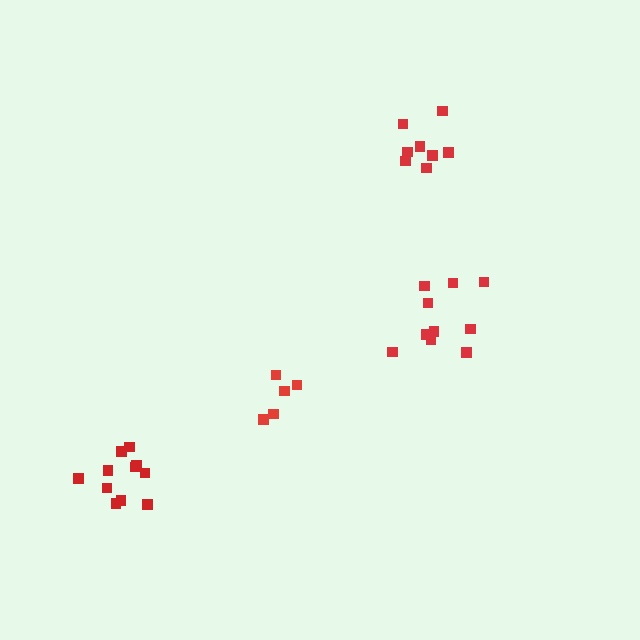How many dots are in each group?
Group 1: 10 dots, Group 2: 5 dots, Group 3: 8 dots, Group 4: 11 dots (34 total).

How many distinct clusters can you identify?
There are 4 distinct clusters.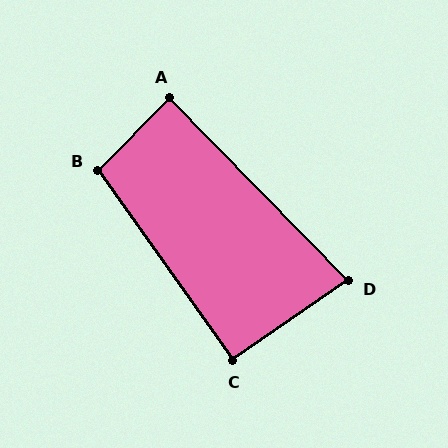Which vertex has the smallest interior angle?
D, at approximately 80 degrees.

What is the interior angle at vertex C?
Approximately 91 degrees (approximately right).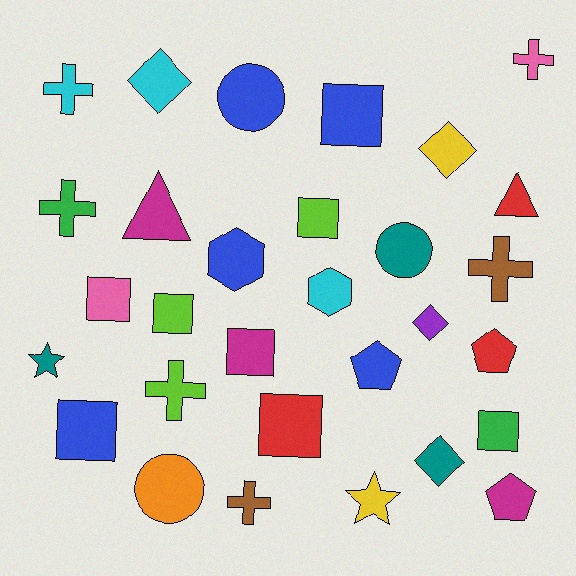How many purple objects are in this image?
There is 1 purple object.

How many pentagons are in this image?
There are 3 pentagons.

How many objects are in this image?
There are 30 objects.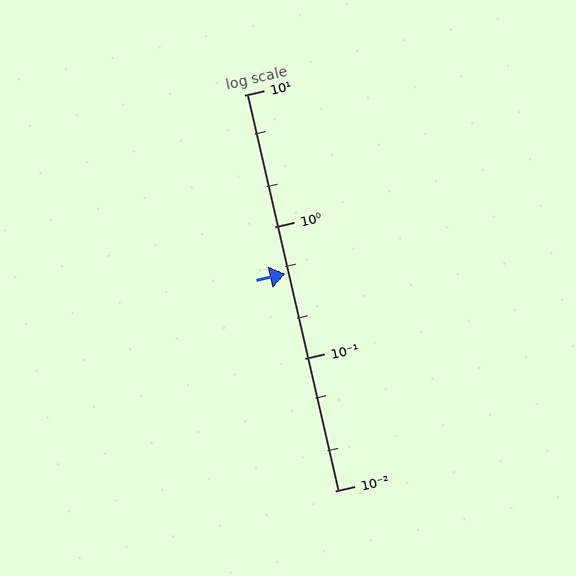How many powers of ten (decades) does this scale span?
The scale spans 3 decades, from 0.01 to 10.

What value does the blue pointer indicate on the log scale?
The pointer indicates approximately 0.44.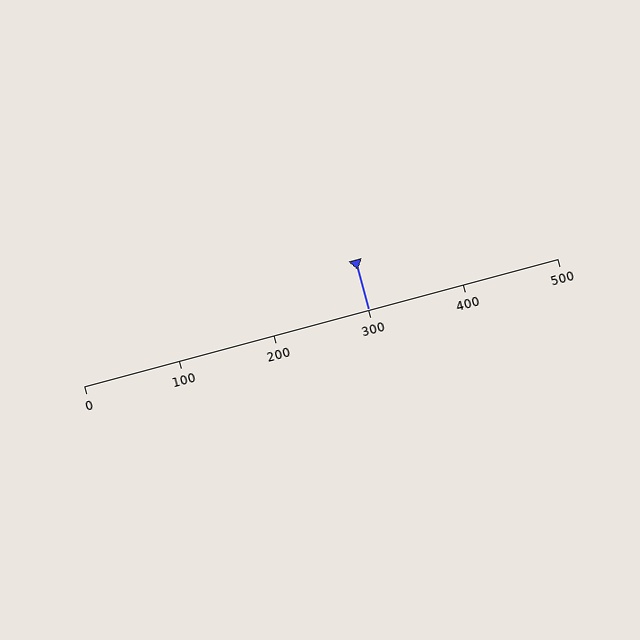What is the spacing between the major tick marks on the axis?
The major ticks are spaced 100 apart.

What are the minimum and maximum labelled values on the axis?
The axis runs from 0 to 500.